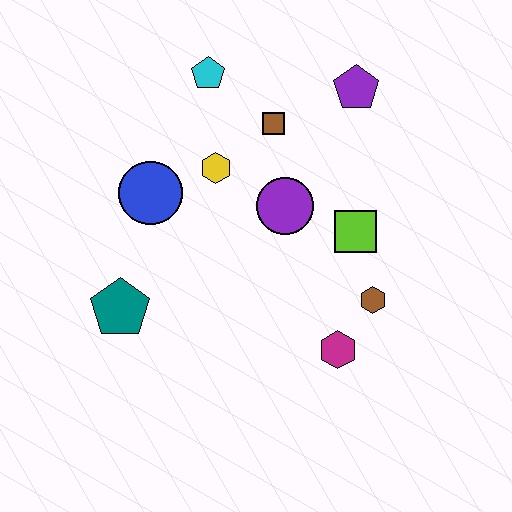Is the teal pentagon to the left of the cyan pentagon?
Yes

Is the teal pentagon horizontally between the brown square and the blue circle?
No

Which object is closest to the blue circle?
The yellow hexagon is closest to the blue circle.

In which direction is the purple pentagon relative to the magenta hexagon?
The purple pentagon is above the magenta hexagon.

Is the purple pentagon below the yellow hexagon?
No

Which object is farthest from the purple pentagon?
The teal pentagon is farthest from the purple pentagon.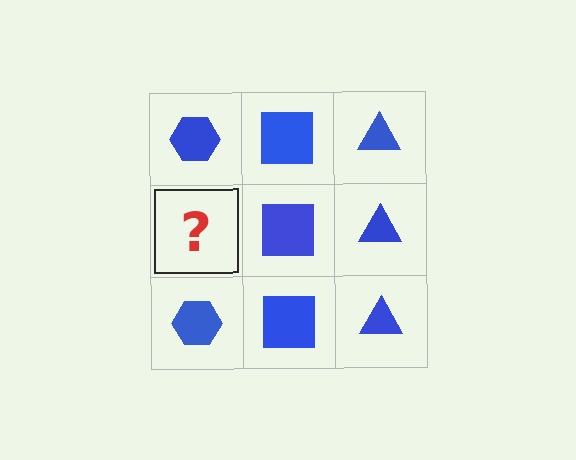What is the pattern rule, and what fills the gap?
The rule is that each column has a consistent shape. The gap should be filled with a blue hexagon.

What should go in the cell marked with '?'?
The missing cell should contain a blue hexagon.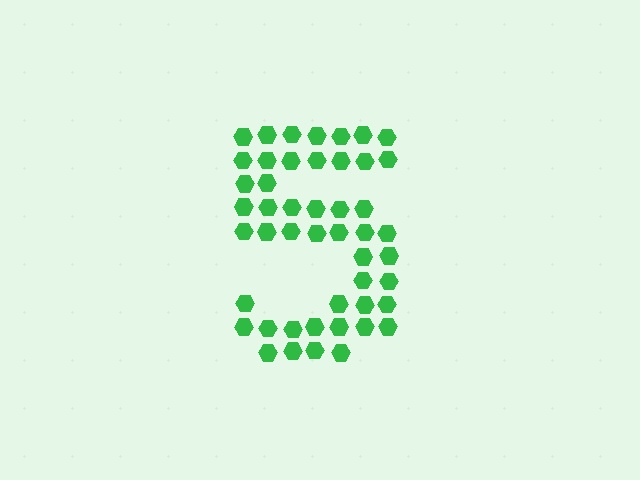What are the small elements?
The small elements are hexagons.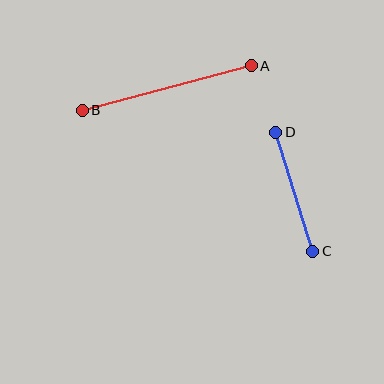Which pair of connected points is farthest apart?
Points A and B are farthest apart.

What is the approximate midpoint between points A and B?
The midpoint is at approximately (167, 88) pixels.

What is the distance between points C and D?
The distance is approximately 125 pixels.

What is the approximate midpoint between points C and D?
The midpoint is at approximately (294, 192) pixels.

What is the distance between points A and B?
The distance is approximately 175 pixels.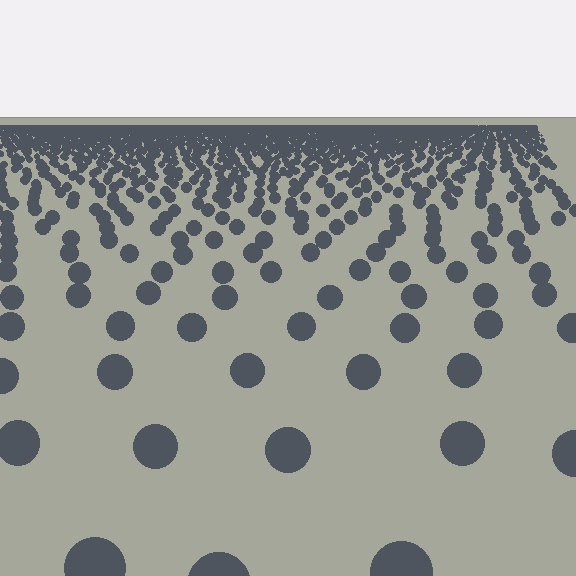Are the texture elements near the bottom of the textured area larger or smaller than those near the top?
Larger. Near the bottom, elements are closer to the viewer and appear at a bigger on-screen size.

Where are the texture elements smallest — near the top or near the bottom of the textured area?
Near the top.